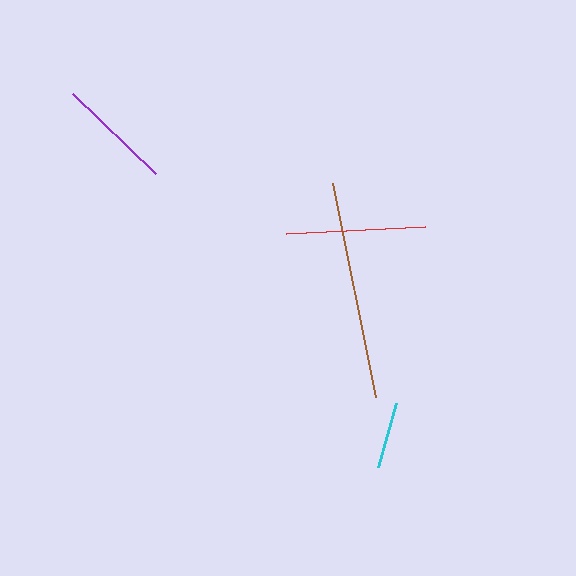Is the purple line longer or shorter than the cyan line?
The purple line is longer than the cyan line.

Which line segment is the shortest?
The cyan line is the shortest at approximately 66 pixels.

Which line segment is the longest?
The brown line is the longest at approximately 218 pixels.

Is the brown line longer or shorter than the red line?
The brown line is longer than the red line.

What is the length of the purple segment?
The purple segment is approximately 115 pixels long.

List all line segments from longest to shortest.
From longest to shortest: brown, red, purple, cyan.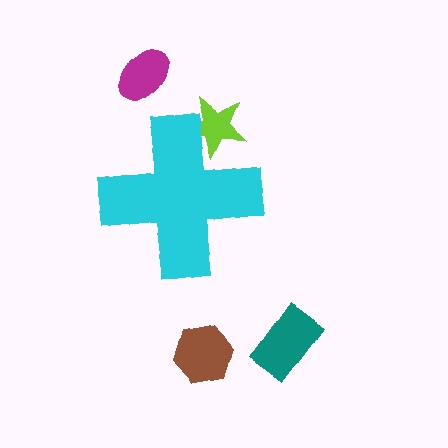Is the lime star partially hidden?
Yes, the lime star is partially hidden behind the cyan cross.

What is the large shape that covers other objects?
A cyan cross.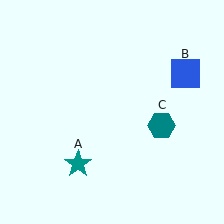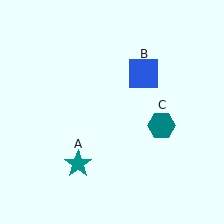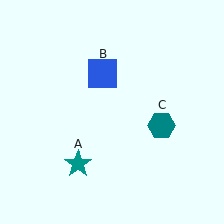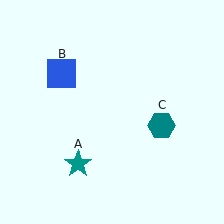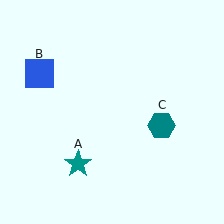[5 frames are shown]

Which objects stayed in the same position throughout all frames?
Teal star (object A) and teal hexagon (object C) remained stationary.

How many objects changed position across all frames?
1 object changed position: blue square (object B).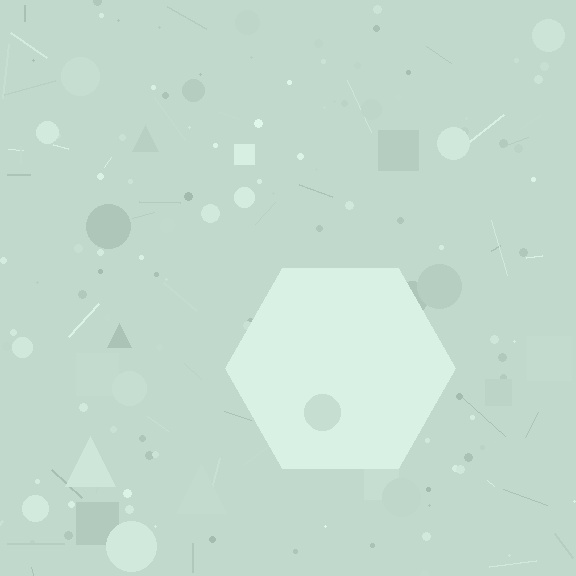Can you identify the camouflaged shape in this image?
The camouflaged shape is a hexagon.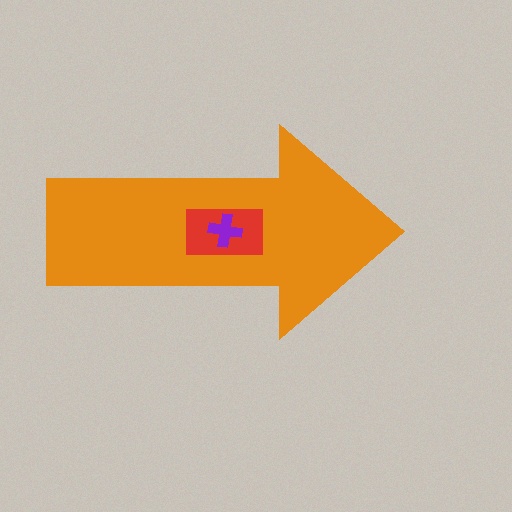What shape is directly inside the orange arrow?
The red rectangle.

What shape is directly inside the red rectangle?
The purple cross.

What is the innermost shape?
The purple cross.